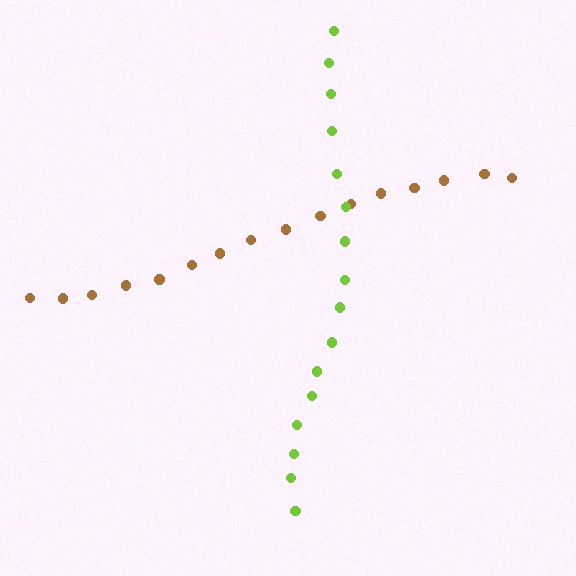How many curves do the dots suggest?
There are 2 distinct paths.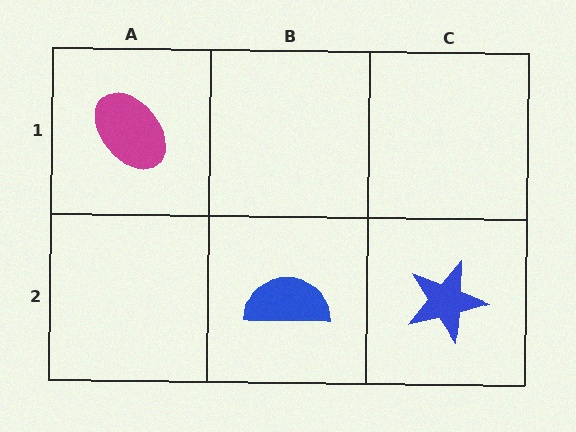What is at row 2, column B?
A blue semicircle.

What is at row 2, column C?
A blue star.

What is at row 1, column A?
A magenta ellipse.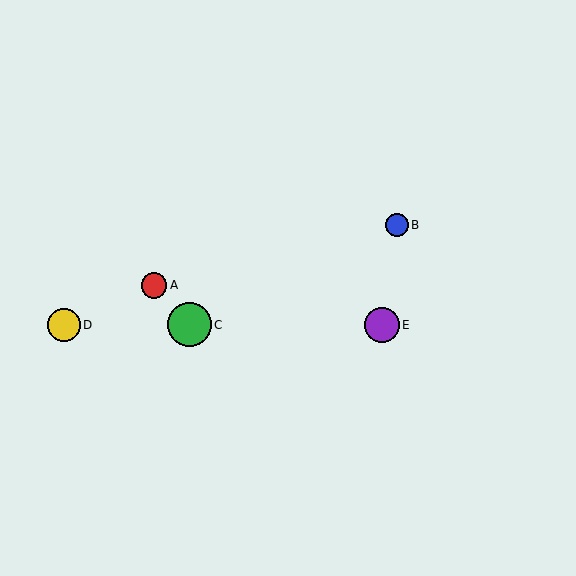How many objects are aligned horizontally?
3 objects (C, D, E) are aligned horizontally.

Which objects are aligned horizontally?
Objects C, D, E are aligned horizontally.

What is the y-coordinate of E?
Object E is at y≈325.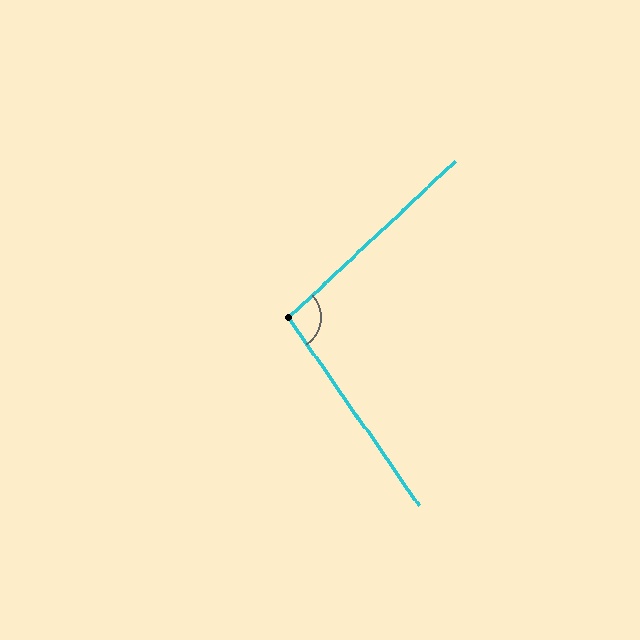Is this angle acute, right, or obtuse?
It is obtuse.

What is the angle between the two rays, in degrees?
Approximately 99 degrees.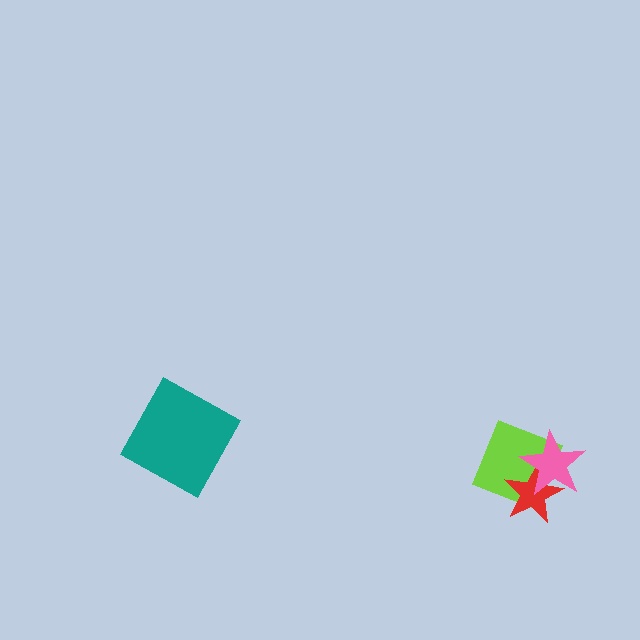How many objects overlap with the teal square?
0 objects overlap with the teal square.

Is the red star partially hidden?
Yes, it is partially covered by another shape.